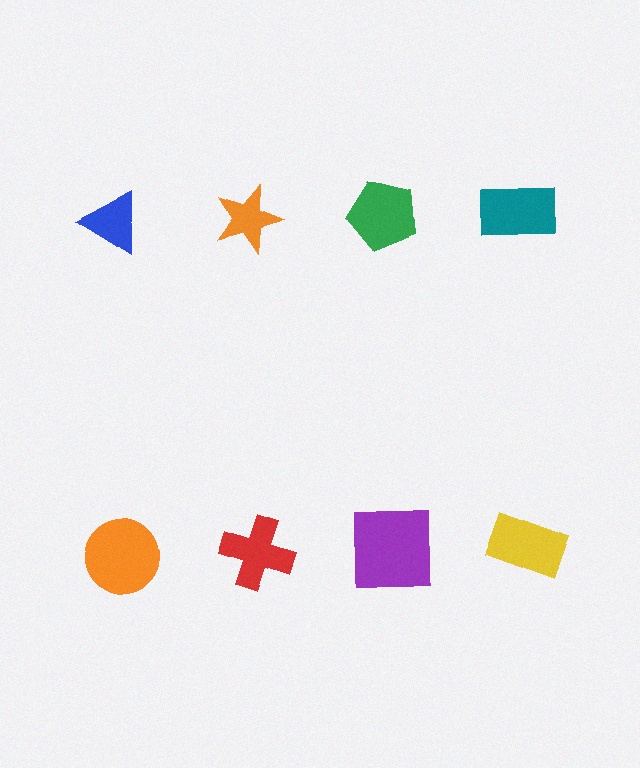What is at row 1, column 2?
An orange star.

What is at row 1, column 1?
A blue triangle.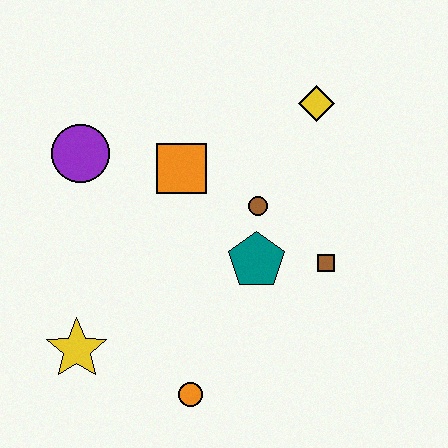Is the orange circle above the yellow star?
No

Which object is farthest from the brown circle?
The yellow star is farthest from the brown circle.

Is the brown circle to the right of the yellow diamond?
No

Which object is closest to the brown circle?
The teal pentagon is closest to the brown circle.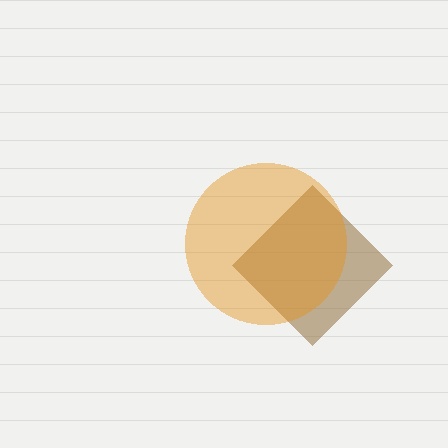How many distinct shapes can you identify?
There are 2 distinct shapes: a brown diamond, an orange circle.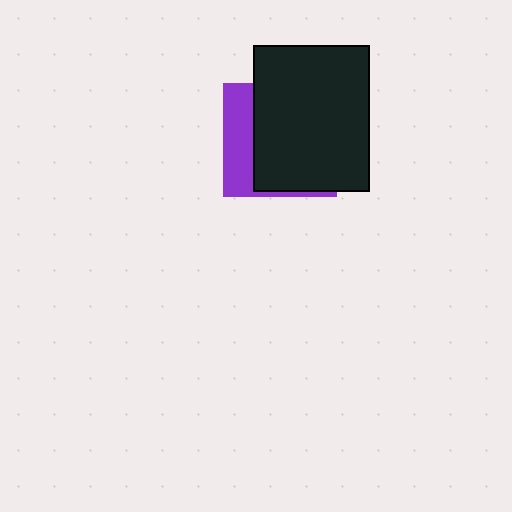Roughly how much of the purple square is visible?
A small part of it is visible (roughly 30%).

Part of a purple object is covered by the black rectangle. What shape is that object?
It is a square.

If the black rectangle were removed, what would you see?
You would see the complete purple square.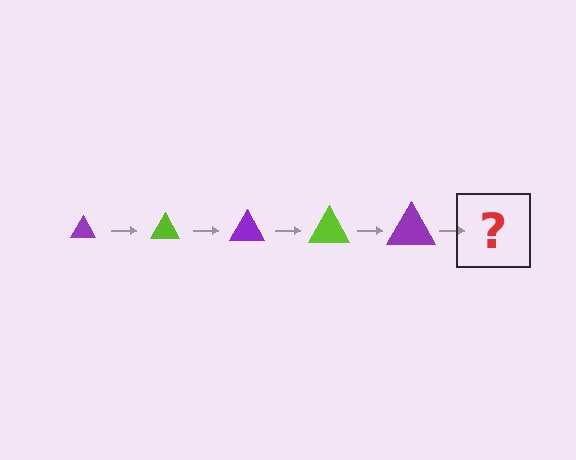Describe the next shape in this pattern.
It should be a lime triangle, larger than the previous one.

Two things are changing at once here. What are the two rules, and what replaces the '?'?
The two rules are that the triangle grows larger each step and the color cycles through purple and lime. The '?' should be a lime triangle, larger than the previous one.